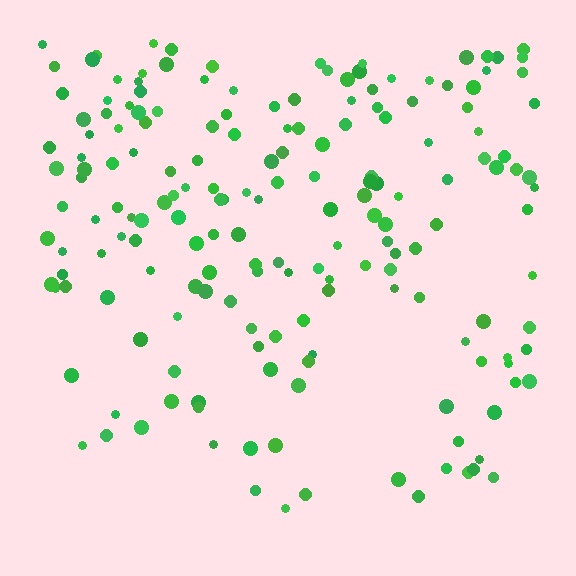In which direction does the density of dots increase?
From bottom to top, with the top side densest.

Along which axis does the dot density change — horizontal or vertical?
Vertical.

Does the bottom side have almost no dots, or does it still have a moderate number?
Still a moderate number, just noticeably fewer than the top.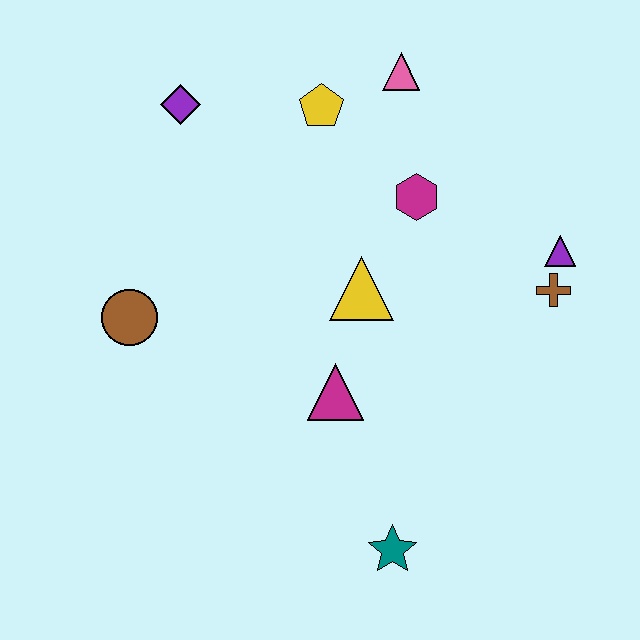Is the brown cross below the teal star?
No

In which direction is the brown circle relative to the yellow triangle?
The brown circle is to the left of the yellow triangle.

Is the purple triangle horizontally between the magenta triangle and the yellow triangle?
No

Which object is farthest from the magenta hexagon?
The teal star is farthest from the magenta hexagon.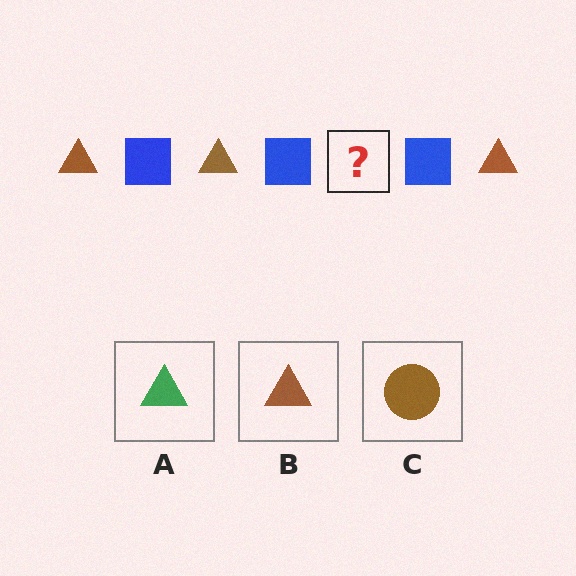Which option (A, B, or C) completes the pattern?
B.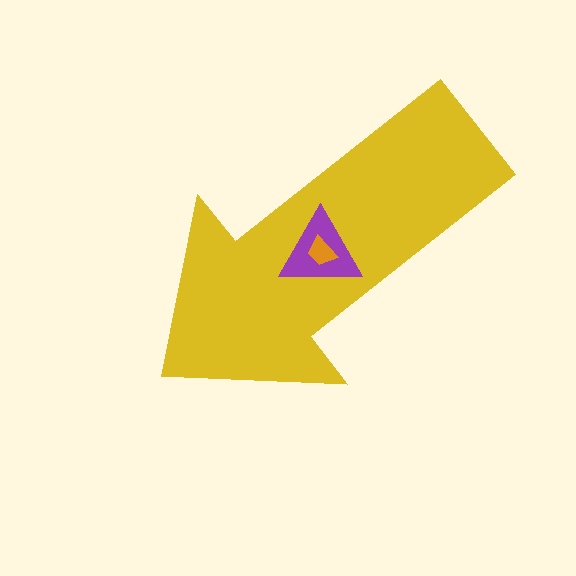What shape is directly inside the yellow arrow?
The purple triangle.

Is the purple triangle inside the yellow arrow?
Yes.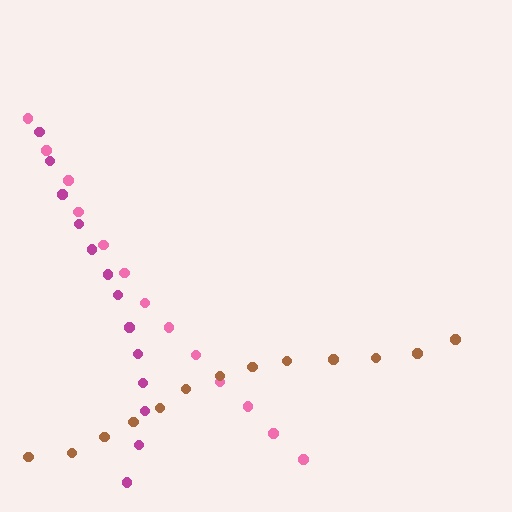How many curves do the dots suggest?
There are 3 distinct paths.